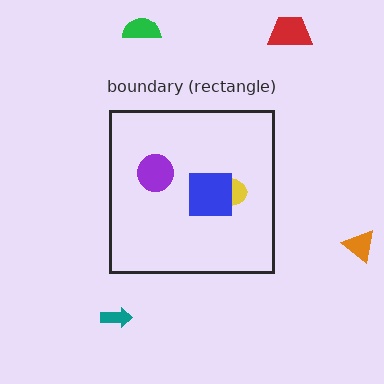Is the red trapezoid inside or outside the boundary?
Outside.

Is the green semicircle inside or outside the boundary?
Outside.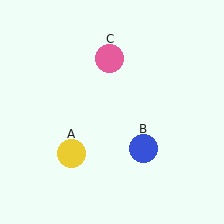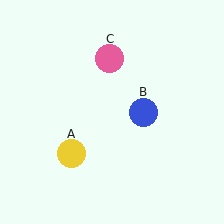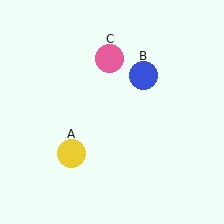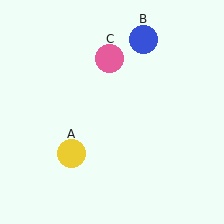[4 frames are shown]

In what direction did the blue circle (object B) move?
The blue circle (object B) moved up.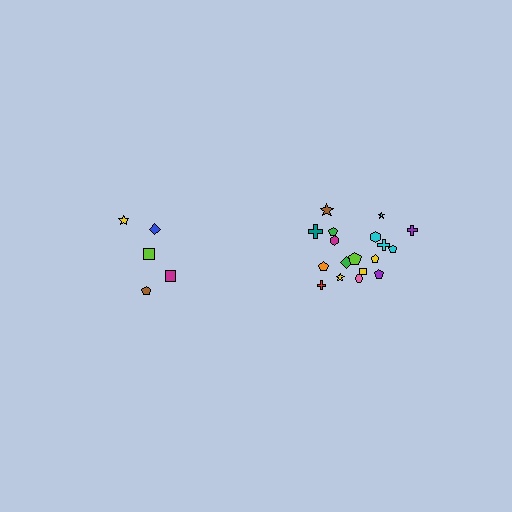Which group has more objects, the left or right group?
The right group.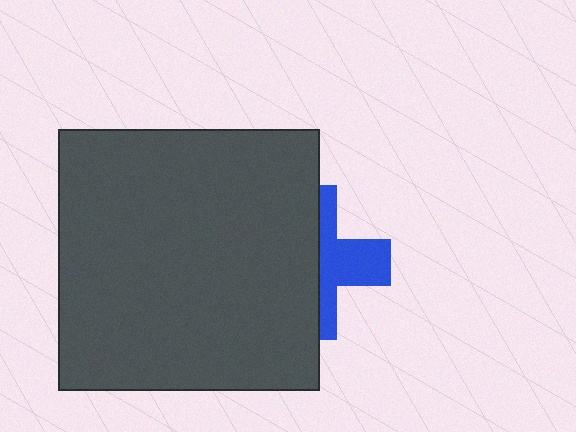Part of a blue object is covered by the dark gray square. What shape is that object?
It is a cross.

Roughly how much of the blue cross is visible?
A small part of it is visible (roughly 43%).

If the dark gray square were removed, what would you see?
You would see the complete blue cross.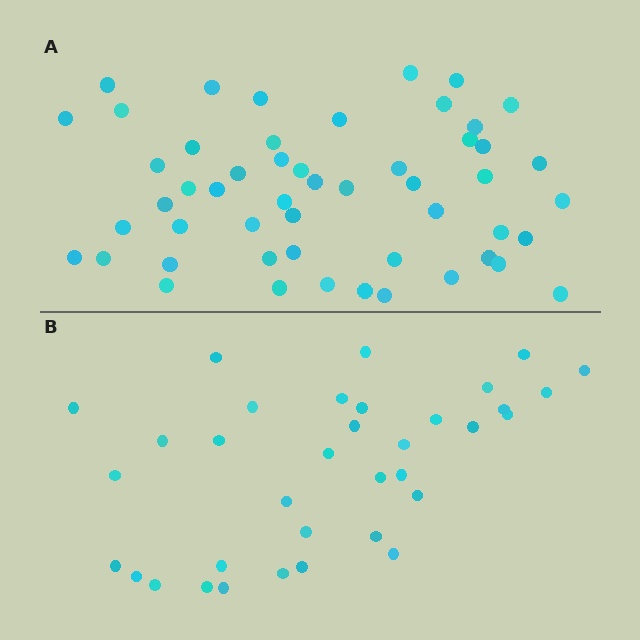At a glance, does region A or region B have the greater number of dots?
Region A (the top region) has more dots.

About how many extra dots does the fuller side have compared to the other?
Region A has approximately 15 more dots than region B.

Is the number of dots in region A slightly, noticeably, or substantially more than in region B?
Region A has substantially more. The ratio is roughly 1.5 to 1.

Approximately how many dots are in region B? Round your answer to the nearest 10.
About 40 dots. (The exact count is 35, which rounds to 40.)